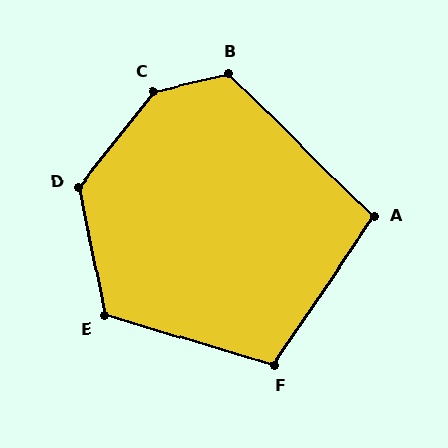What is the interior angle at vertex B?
Approximately 122 degrees (obtuse).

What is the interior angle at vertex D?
Approximately 130 degrees (obtuse).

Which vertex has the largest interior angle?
C, at approximately 141 degrees.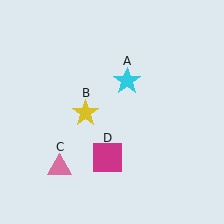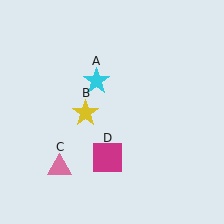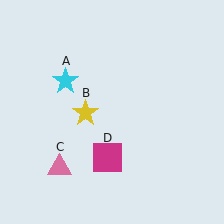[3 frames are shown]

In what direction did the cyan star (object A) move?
The cyan star (object A) moved left.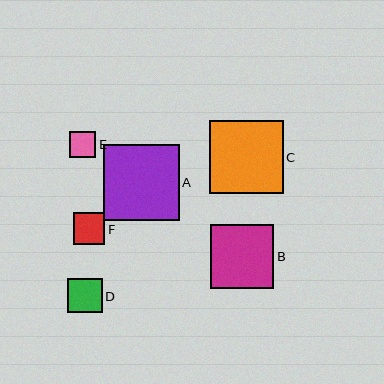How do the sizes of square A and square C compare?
Square A and square C are approximately the same size.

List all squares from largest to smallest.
From largest to smallest: A, C, B, D, F, E.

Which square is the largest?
Square A is the largest with a size of approximately 76 pixels.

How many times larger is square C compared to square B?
Square C is approximately 1.2 times the size of square B.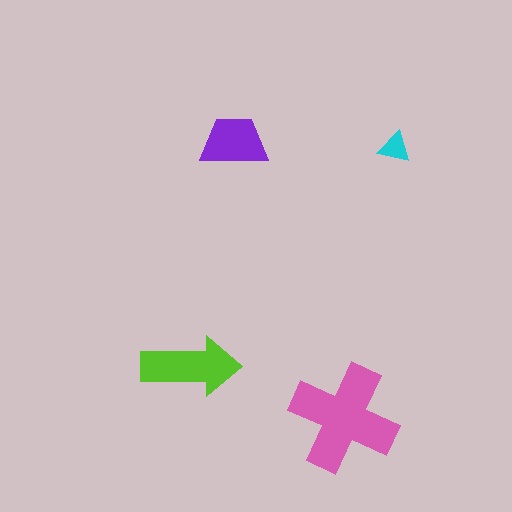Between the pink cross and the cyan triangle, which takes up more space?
The pink cross.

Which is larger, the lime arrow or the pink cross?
The pink cross.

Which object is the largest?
The pink cross.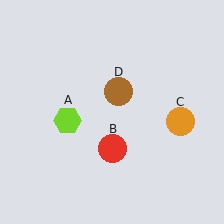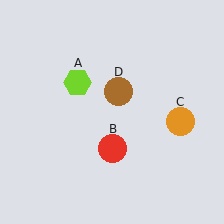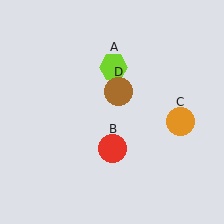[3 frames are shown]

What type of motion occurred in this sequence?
The lime hexagon (object A) rotated clockwise around the center of the scene.